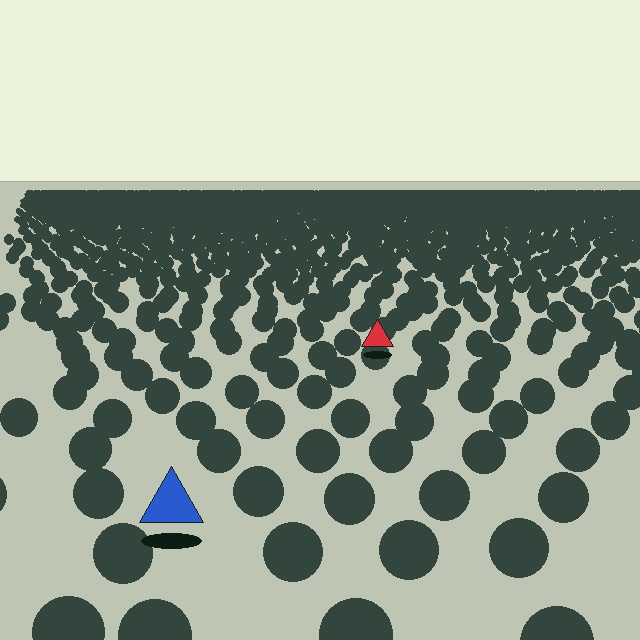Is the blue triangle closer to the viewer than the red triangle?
Yes. The blue triangle is closer — you can tell from the texture gradient: the ground texture is coarser near it.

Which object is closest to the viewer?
The blue triangle is closest. The texture marks near it are larger and more spread out.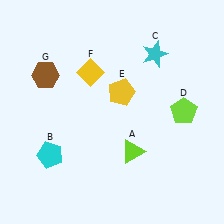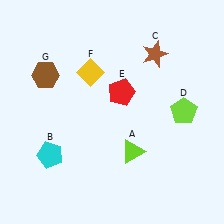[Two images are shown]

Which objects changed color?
C changed from cyan to brown. E changed from yellow to red.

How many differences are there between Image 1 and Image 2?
There are 2 differences between the two images.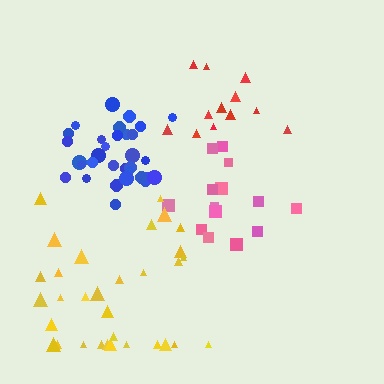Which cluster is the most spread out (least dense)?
Yellow.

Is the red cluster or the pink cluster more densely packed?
Red.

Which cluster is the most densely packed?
Blue.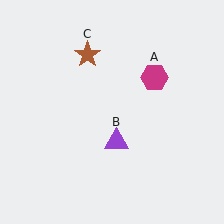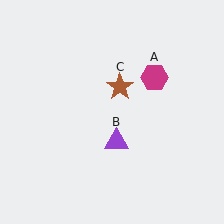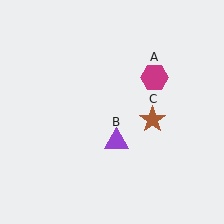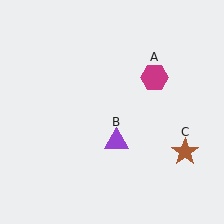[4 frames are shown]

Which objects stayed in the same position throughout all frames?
Magenta hexagon (object A) and purple triangle (object B) remained stationary.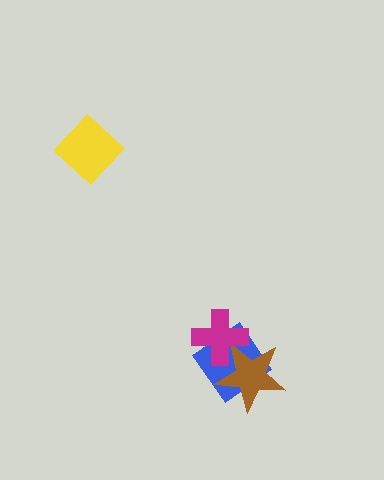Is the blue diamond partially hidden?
Yes, it is partially covered by another shape.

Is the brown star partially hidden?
Yes, it is partially covered by another shape.